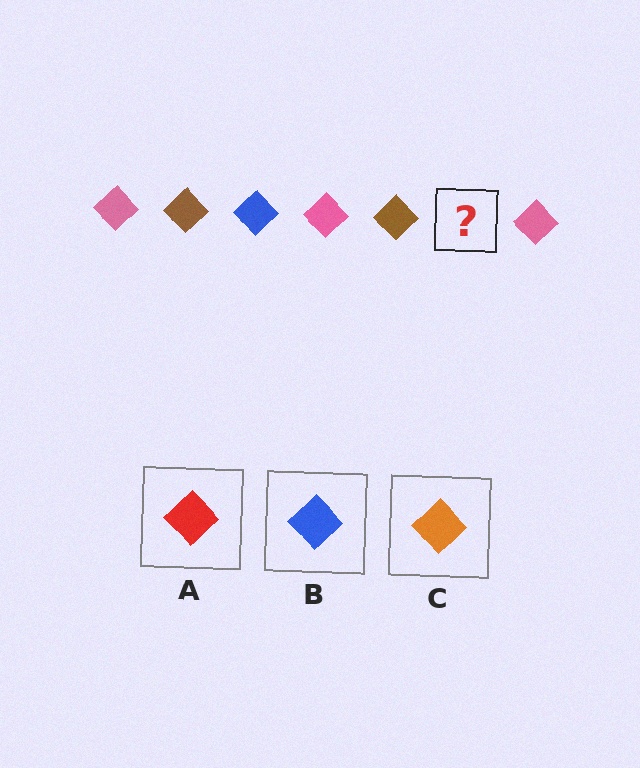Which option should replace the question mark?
Option B.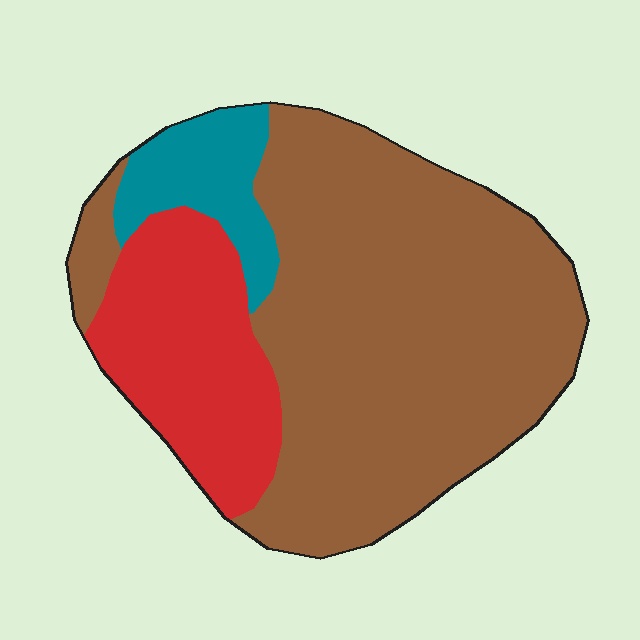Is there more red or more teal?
Red.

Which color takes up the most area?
Brown, at roughly 65%.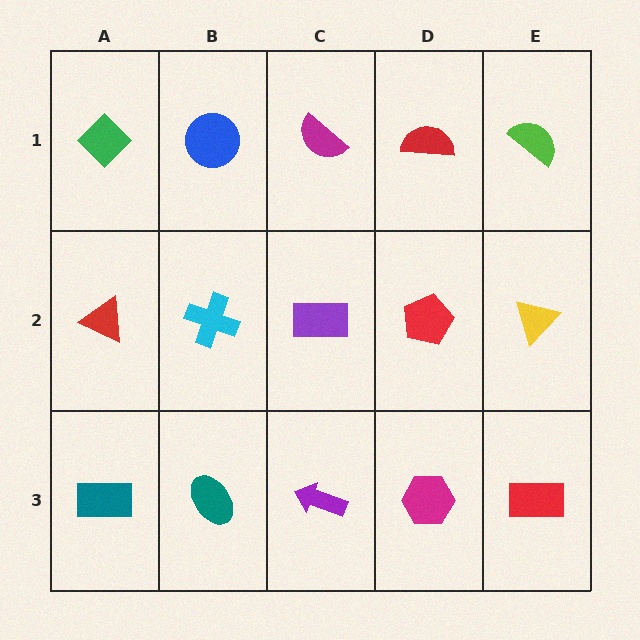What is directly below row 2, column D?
A magenta hexagon.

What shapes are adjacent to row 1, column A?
A red triangle (row 2, column A), a blue circle (row 1, column B).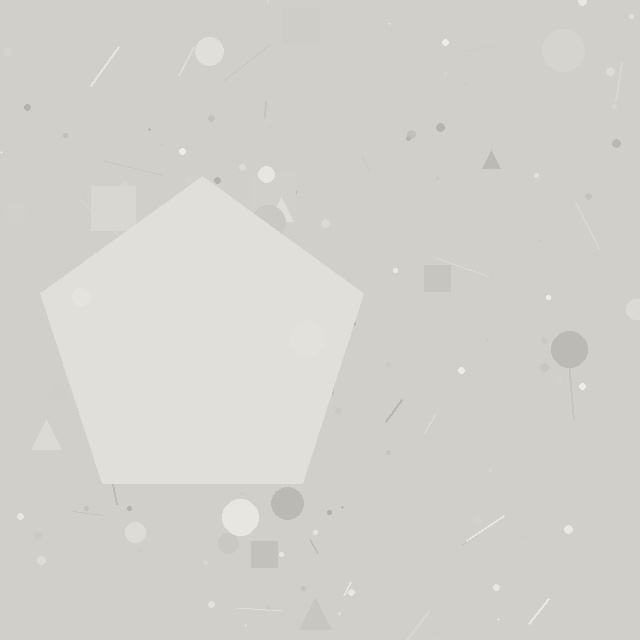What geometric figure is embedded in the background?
A pentagon is embedded in the background.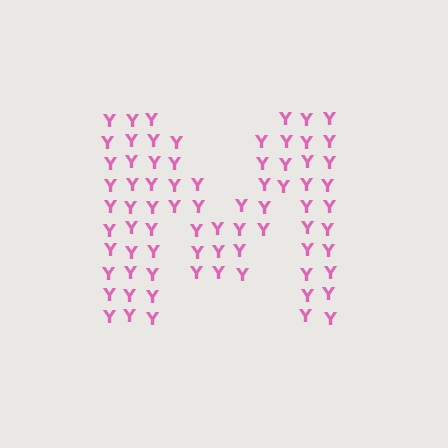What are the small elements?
The small elements are letter Y's.